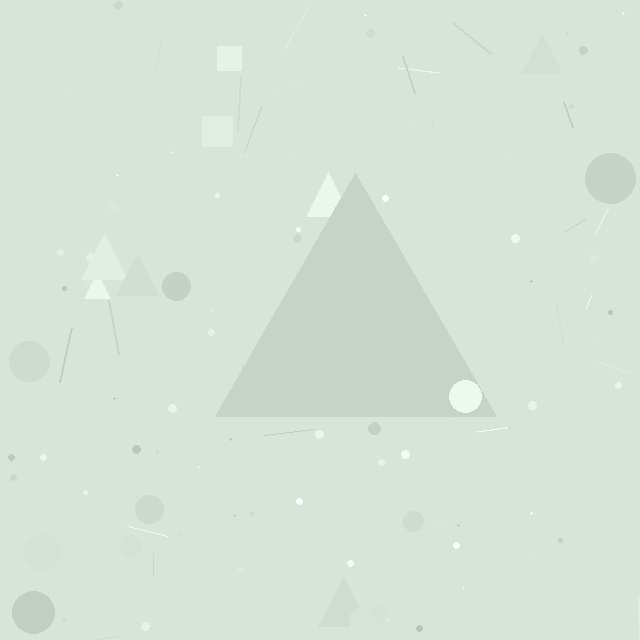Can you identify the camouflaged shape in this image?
The camouflaged shape is a triangle.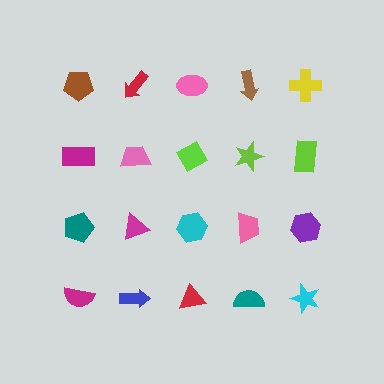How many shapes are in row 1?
5 shapes.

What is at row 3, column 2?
A magenta triangle.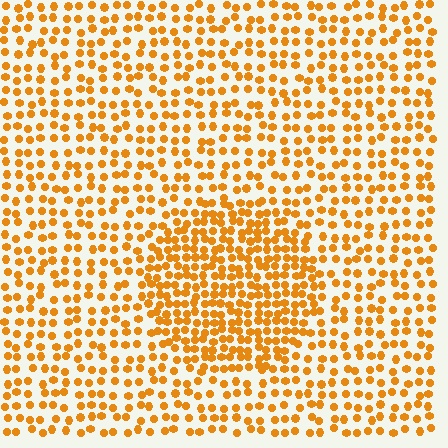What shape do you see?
I see a circle.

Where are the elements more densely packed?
The elements are more densely packed inside the circle boundary.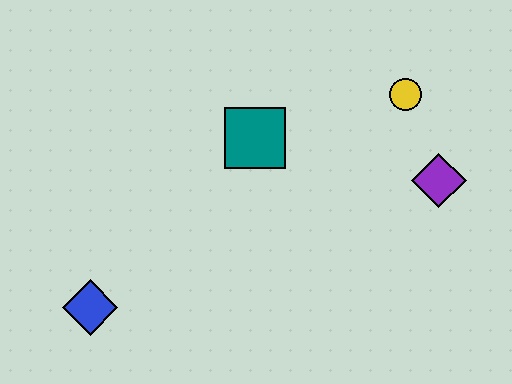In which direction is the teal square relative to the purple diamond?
The teal square is to the left of the purple diamond.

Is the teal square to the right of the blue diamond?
Yes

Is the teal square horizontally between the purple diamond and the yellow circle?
No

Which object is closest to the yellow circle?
The purple diamond is closest to the yellow circle.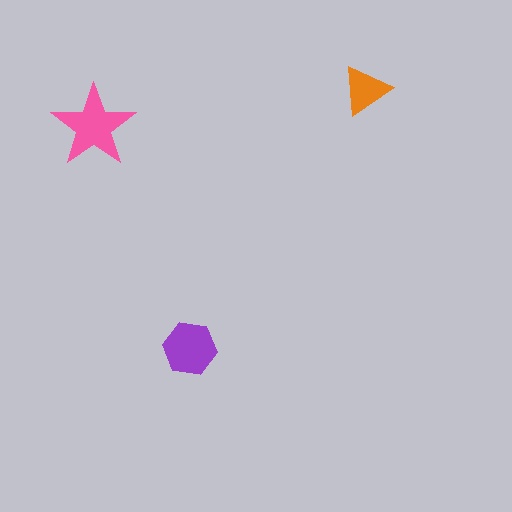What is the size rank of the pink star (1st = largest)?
1st.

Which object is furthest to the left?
The pink star is leftmost.